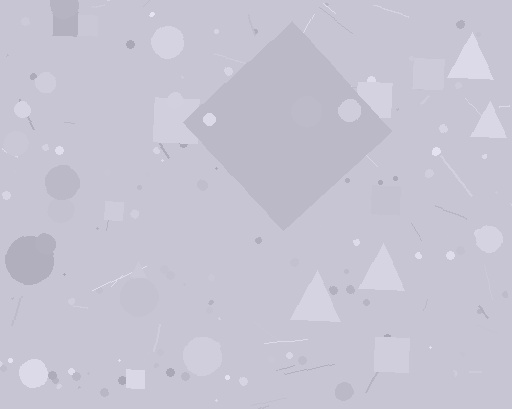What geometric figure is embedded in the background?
A diamond is embedded in the background.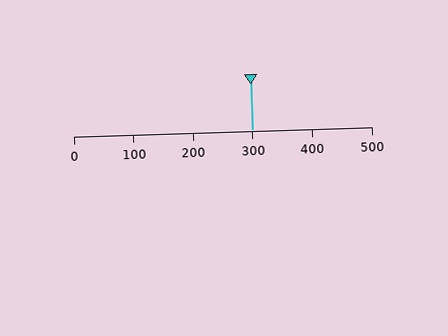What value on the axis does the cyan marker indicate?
The marker indicates approximately 300.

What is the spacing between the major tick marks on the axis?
The major ticks are spaced 100 apart.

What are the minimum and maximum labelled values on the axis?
The axis runs from 0 to 500.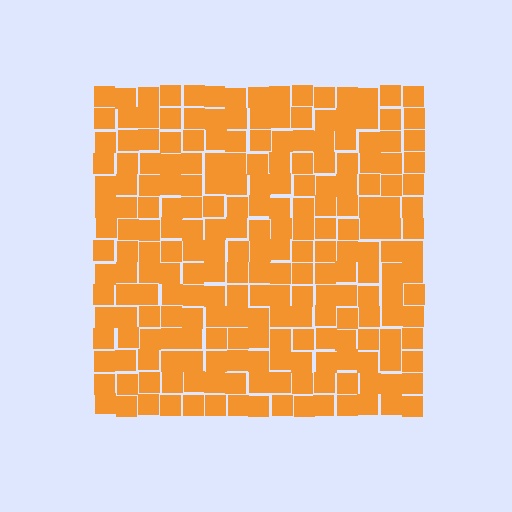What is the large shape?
The large shape is a square.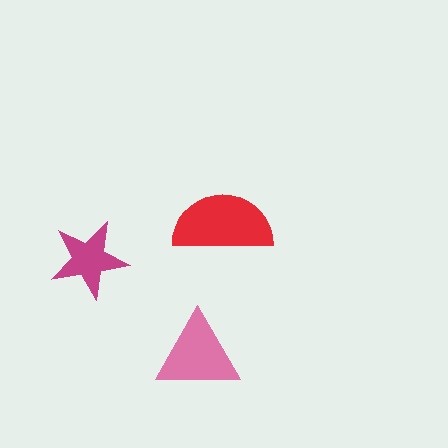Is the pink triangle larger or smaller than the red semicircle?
Smaller.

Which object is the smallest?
The magenta star.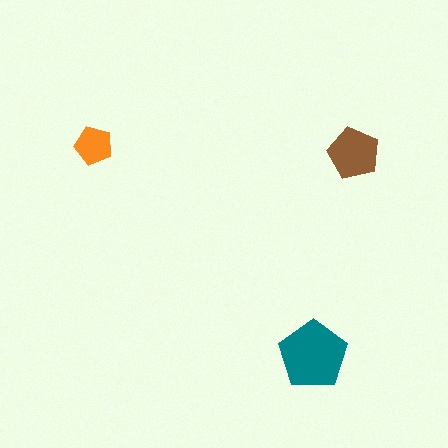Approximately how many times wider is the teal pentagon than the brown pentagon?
About 1.5 times wider.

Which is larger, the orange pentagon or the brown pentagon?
The brown one.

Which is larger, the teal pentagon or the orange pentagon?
The teal one.